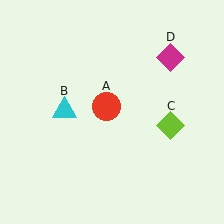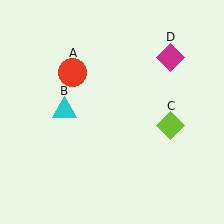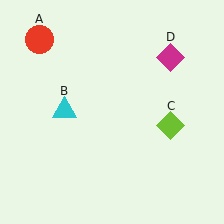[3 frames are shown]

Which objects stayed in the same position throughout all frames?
Cyan triangle (object B) and lime diamond (object C) and magenta diamond (object D) remained stationary.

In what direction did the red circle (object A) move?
The red circle (object A) moved up and to the left.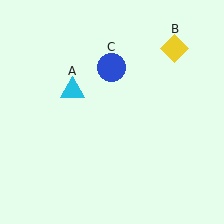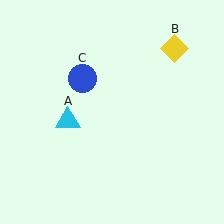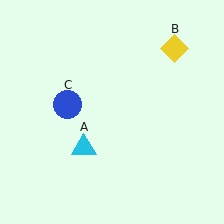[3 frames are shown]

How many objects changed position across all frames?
2 objects changed position: cyan triangle (object A), blue circle (object C).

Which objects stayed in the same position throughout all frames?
Yellow diamond (object B) remained stationary.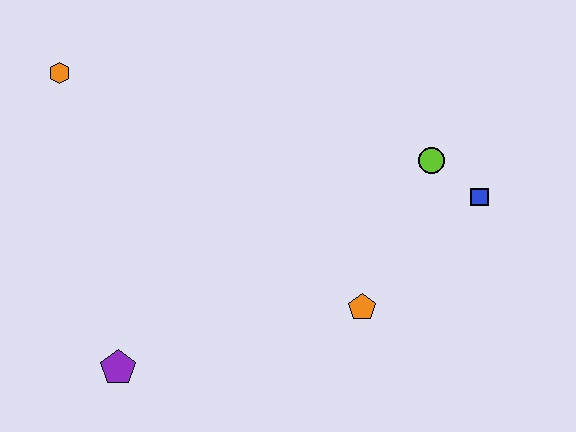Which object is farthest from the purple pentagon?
The blue square is farthest from the purple pentagon.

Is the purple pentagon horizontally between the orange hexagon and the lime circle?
Yes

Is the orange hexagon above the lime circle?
Yes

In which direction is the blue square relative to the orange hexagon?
The blue square is to the right of the orange hexagon.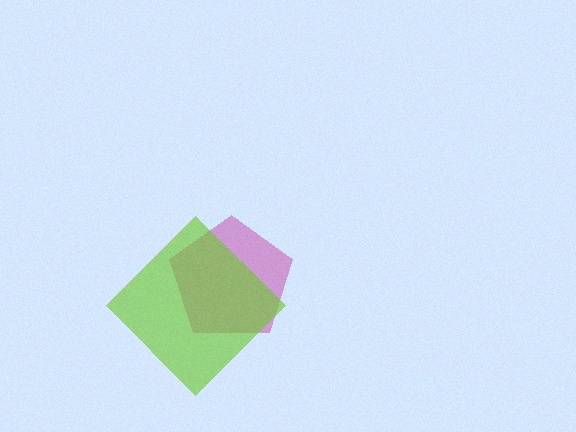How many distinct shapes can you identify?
There are 2 distinct shapes: a magenta pentagon, a lime diamond.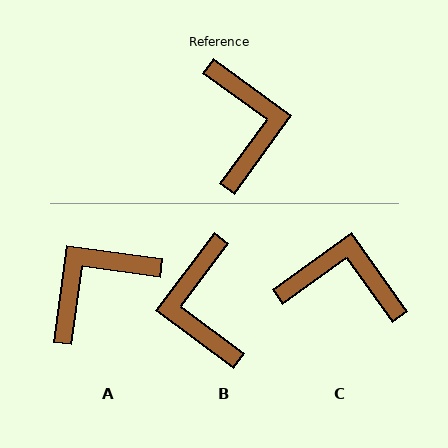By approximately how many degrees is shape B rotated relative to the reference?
Approximately 179 degrees counter-clockwise.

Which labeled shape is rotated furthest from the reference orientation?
B, about 179 degrees away.